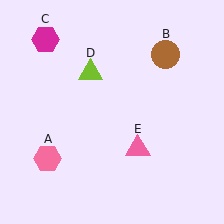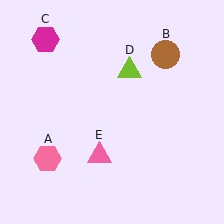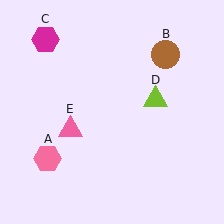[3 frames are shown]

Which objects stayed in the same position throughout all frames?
Pink hexagon (object A) and brown circle (object B) and magenta hexagon (object C) remained stationary.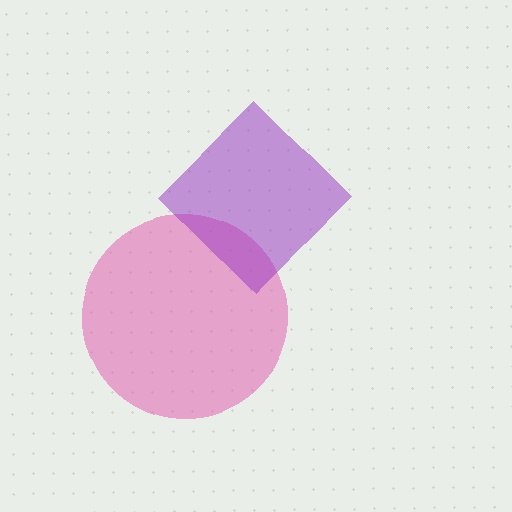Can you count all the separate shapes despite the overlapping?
Yes, there are 2 separate shapes.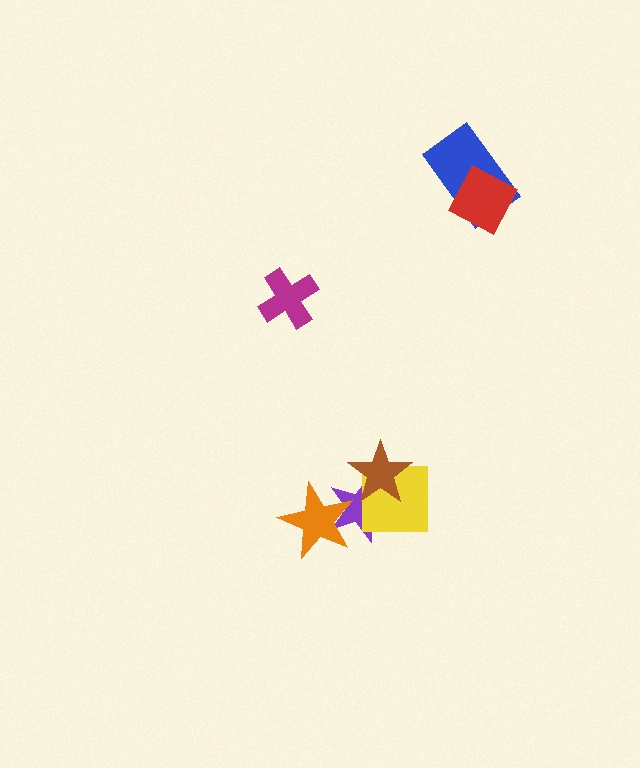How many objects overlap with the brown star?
2 objects overlap with the brown star.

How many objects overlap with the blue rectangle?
1 object overlaps with the blue rectangle.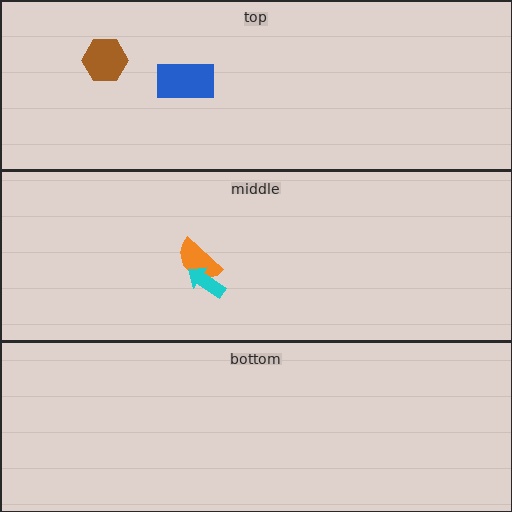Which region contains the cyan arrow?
The middle region.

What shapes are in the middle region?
The orange semicircle, the cyan arrow.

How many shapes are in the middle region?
2.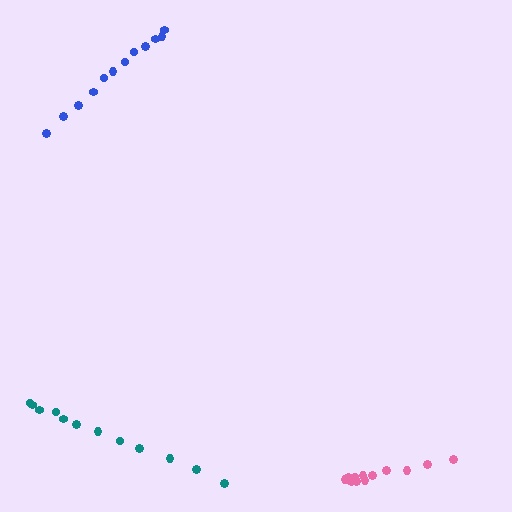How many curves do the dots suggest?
There are 3 distinct paths.